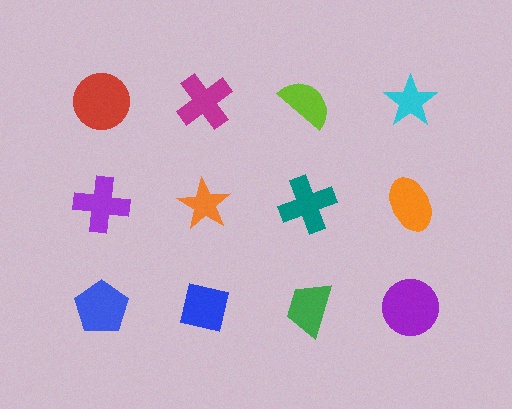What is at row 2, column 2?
An orange star.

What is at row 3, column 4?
A purple circle.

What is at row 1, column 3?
A lime semicircle.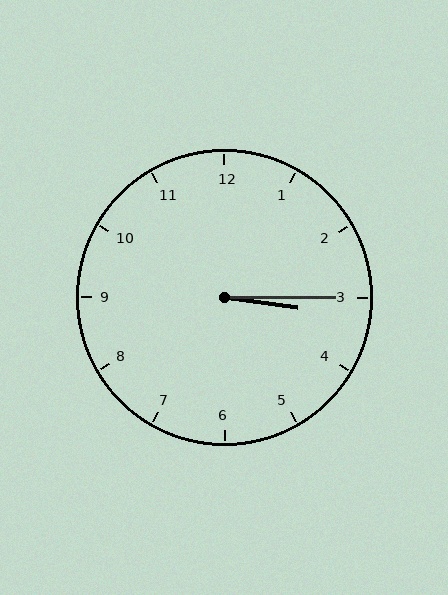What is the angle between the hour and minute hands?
Approximately 8 degrees.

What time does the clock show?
3:15.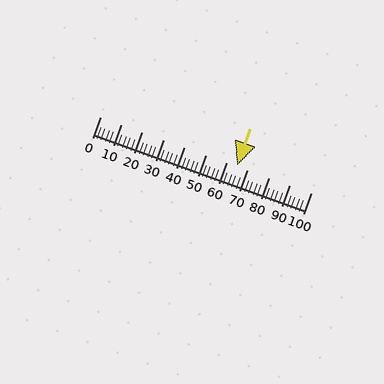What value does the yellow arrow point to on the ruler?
The yellow arrow points to approximately 65.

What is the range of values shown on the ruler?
The ruler shows values from 0 to 100.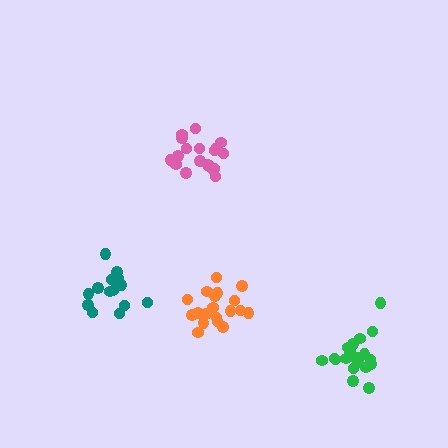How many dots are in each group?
Group 1: 15 dots, Group 2: 20 dots, Group 3: 19 dots, Group 4: 19 dots (73 total).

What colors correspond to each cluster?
The clusters are colored: teal, green, orange, pink.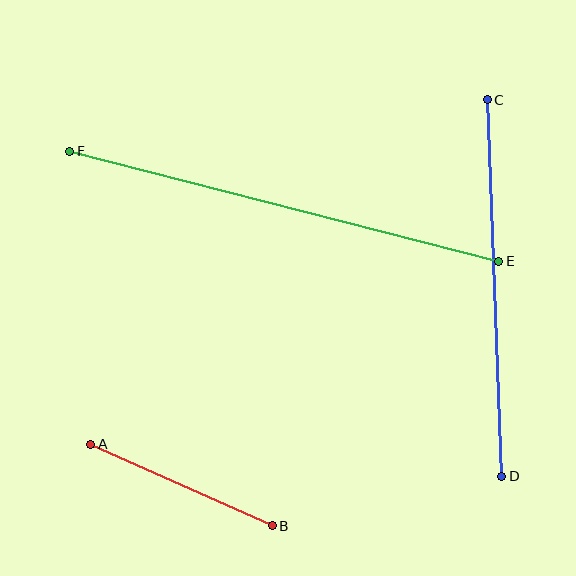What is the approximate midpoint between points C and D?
The midpoint is at approximately (494, 288) pixels.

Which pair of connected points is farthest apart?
Points E and F are farthest apart.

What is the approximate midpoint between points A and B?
The midpoint is at approximately (182, 485) pixels.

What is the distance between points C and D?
The distance is approximately 377 pixels.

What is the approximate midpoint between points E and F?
The midpoint is at approximately (284, 206) pixels.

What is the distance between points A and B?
The distance is approximately 199 pixels.